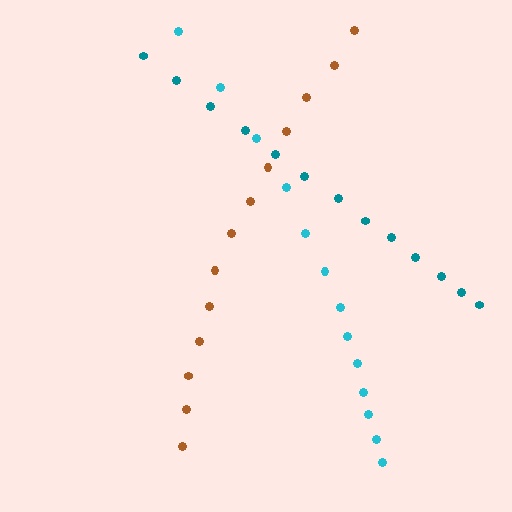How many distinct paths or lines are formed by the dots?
There are 3 distinct paths.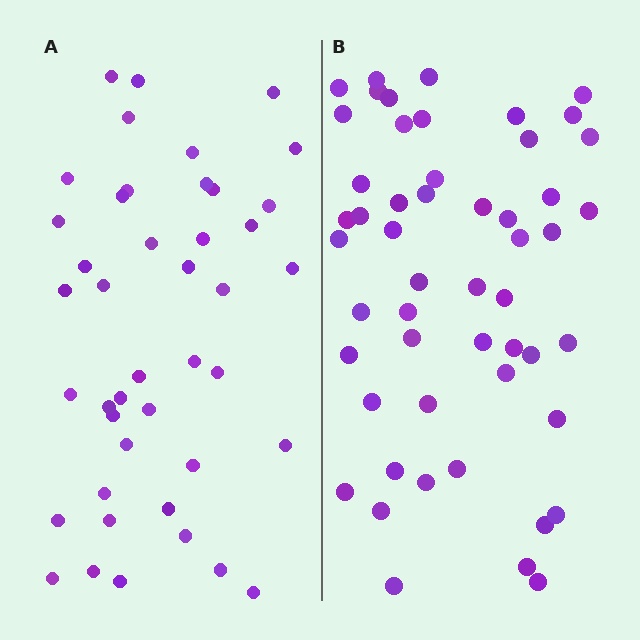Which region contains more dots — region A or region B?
Region B (the right region) has more dots.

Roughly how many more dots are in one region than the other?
Region B has roughly 8 or so more dots than region A.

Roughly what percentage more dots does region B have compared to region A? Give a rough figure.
About 20% more.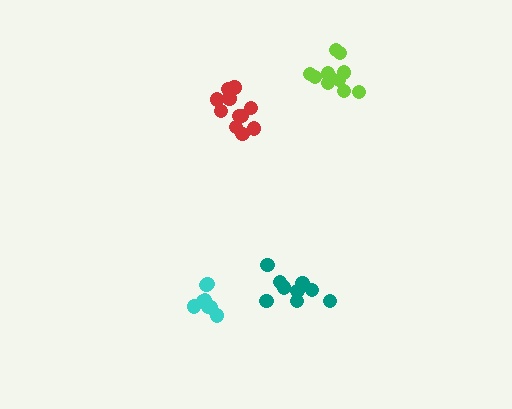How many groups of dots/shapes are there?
There are 4 groups.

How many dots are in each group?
Group 1: 8 dots, Group 2: 9 dots, Group 3: 11 dots, Group 4: 11 dots (39 total).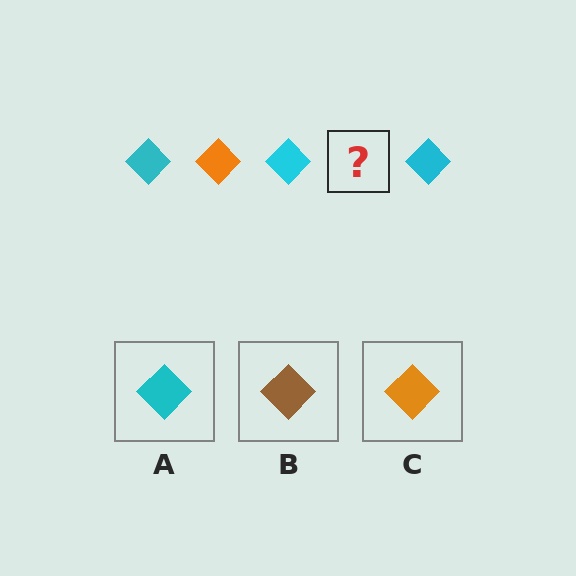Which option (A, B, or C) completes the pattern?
C.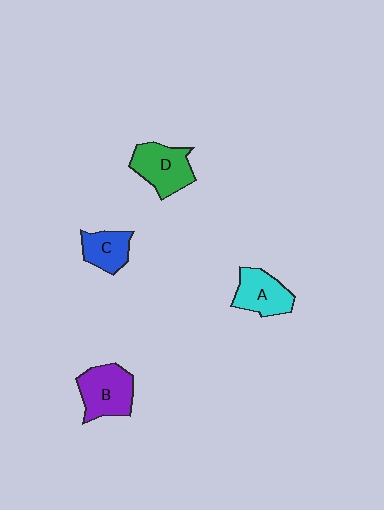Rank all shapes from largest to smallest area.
From largest to smallest: B (purple), D (green), A (cyan), C (blue).